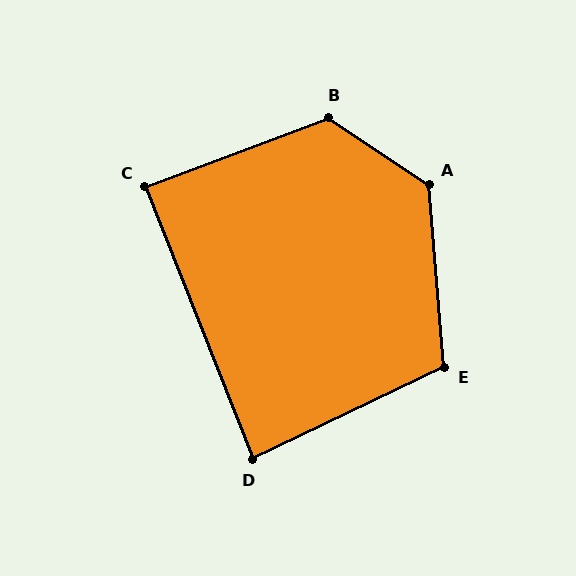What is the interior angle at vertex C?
Approximately 89 degrees (approximately right).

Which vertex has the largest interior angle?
A, at approximately 128 degrees.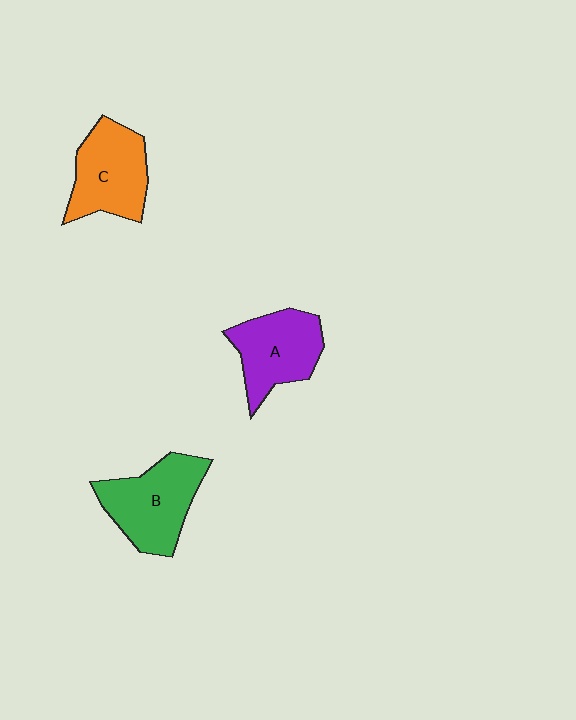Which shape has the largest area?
Shape B (green).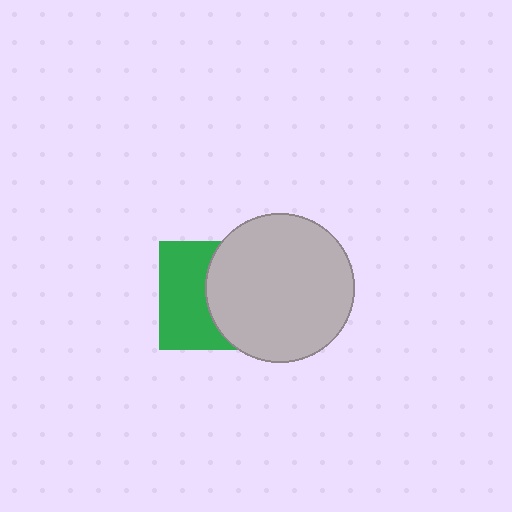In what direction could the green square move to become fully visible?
The green square could move left. That would shift it out from behind the light gray circle entirely.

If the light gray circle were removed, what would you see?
You would see the complete green square.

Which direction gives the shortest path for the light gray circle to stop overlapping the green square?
Moving right gives the shortest separation.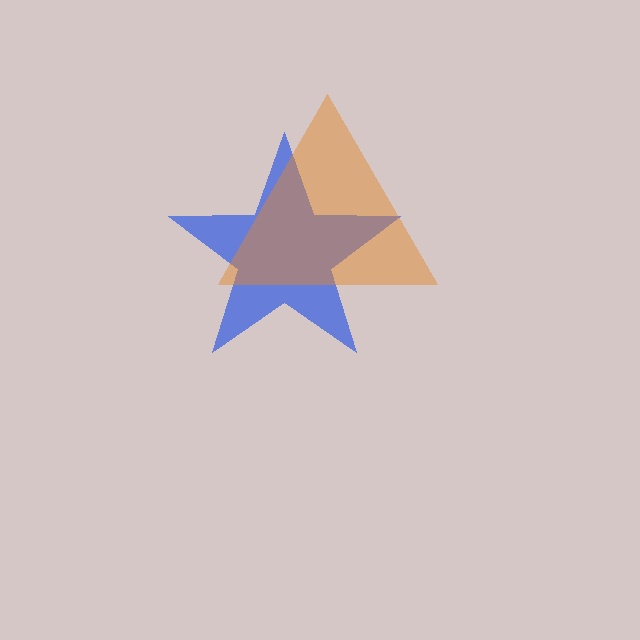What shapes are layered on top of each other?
The layered shapes are: a blue star, an orange triangle.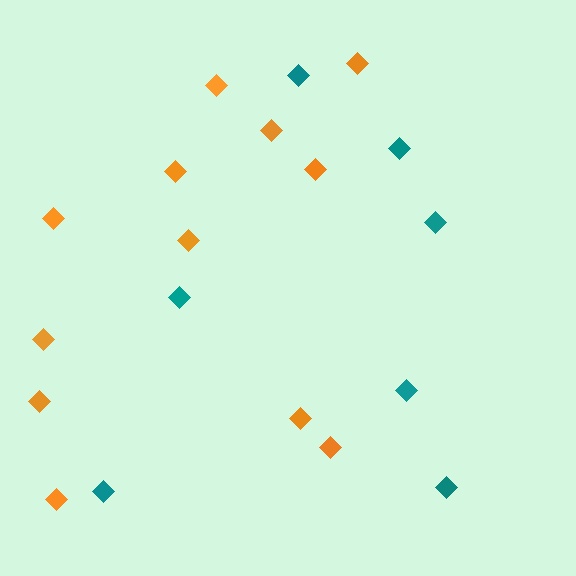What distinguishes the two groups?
There are 2 groups: one group of teal diamonds (7) and one group of orange diamonds (12).